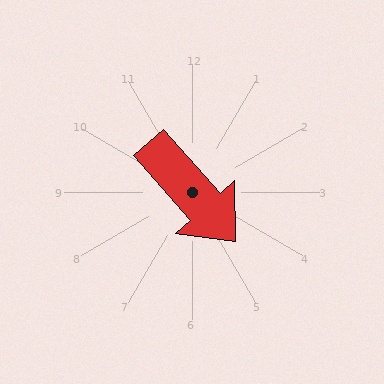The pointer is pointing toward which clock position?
Roughly 5 o'clock.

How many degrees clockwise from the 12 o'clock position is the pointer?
Approximately 139 degrees.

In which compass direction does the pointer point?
Southeast.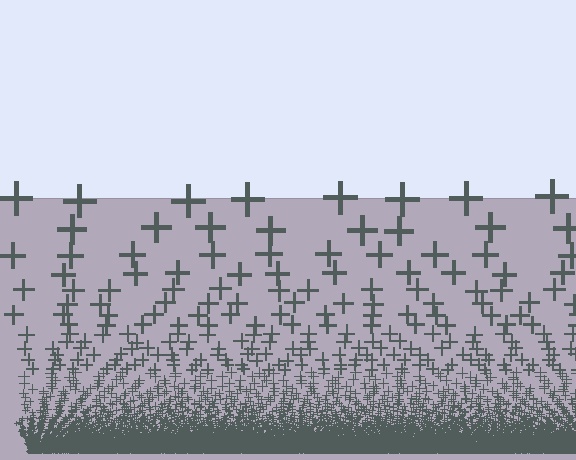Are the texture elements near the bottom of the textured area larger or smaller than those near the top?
Smaller. The gradient is inverted — elements near the bottom are smaller and denser.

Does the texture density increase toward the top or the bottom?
Density increases toward the bottom.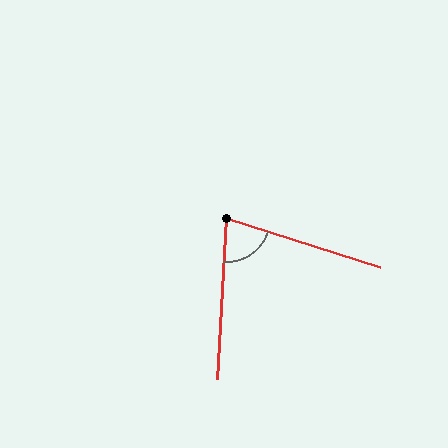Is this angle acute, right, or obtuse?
It is acute.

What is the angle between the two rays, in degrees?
Approximately 76 degrees.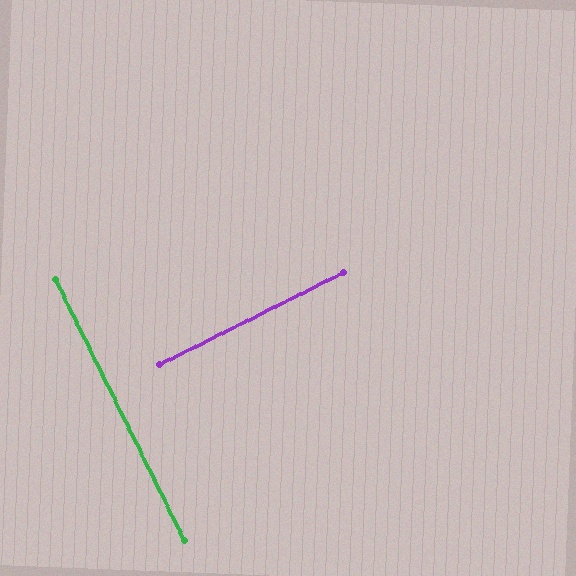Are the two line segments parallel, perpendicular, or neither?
Perpendicular — they meet at approximately 90°.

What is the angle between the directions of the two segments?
Approximately 90 degrees.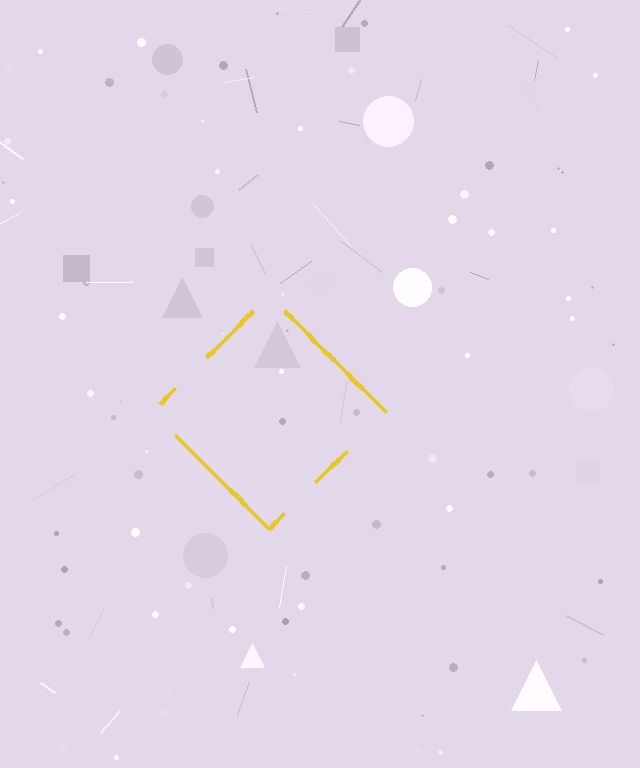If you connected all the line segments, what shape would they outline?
They would outline a diamond.